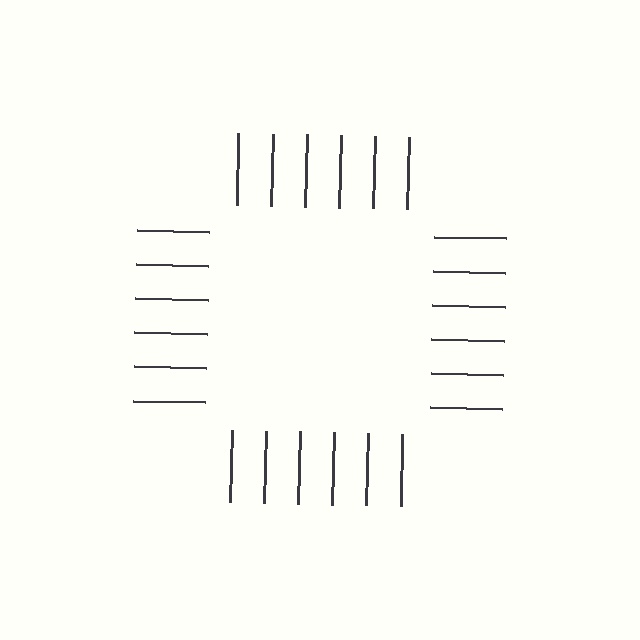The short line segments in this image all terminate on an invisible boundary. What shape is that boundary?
An illusory square — the line segments terminate on its edges but no continuous stroke is drawn.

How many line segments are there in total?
24 — 6 along each of the 4 edges.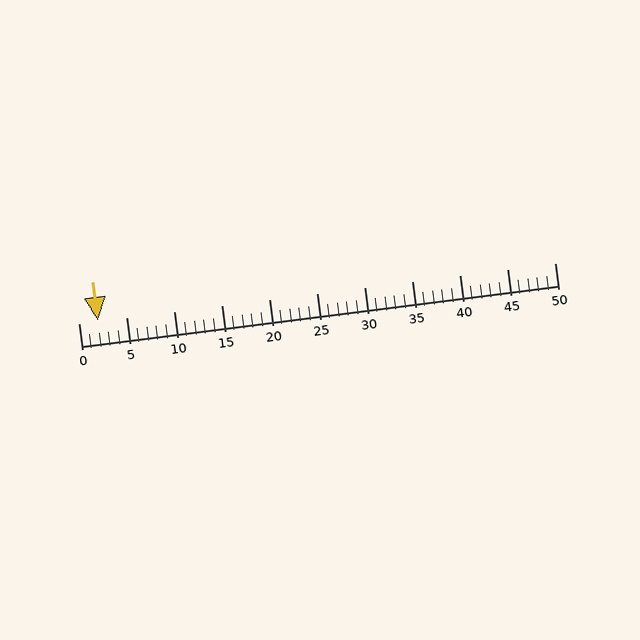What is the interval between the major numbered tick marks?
The major tick marks are spaced 5 units apart.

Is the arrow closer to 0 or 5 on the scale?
The arrow is closer to 0.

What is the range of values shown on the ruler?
The ruler shows values from 0 to 50.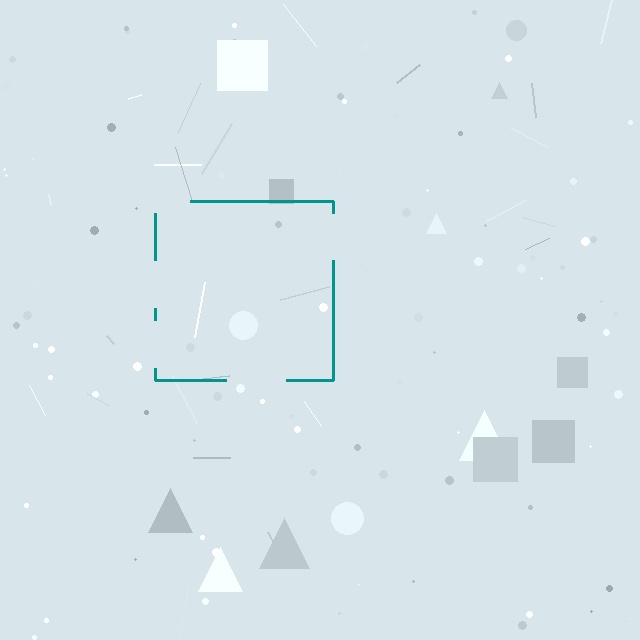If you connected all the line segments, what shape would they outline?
They would outline a square.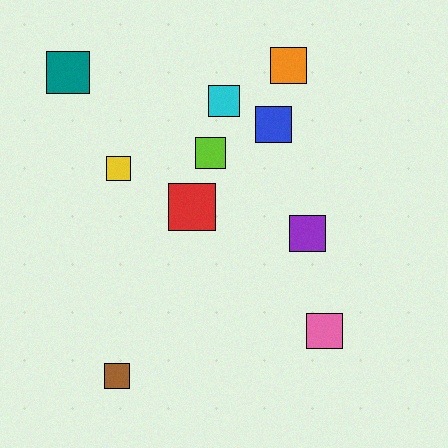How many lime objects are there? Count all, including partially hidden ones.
There is 1 lime object.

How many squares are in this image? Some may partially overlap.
There are 10 squares.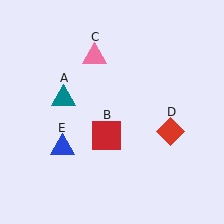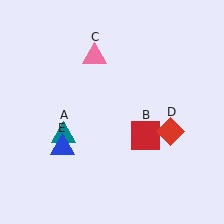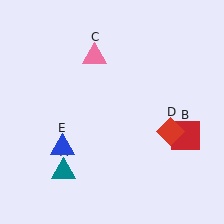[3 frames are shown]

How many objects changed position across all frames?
2 objects changed position: teal triangle (object A), red square (object B).